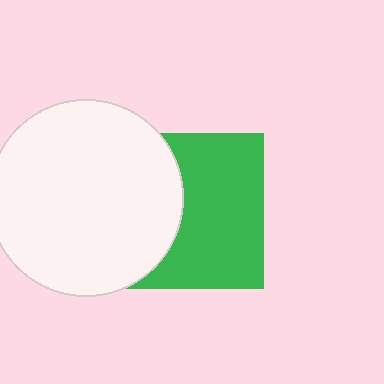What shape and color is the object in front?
The object in front is a white circle.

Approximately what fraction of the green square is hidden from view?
Roughly 41% of the green square is hidden behind the white circle.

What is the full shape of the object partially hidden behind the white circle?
The partially hidden object is a green square.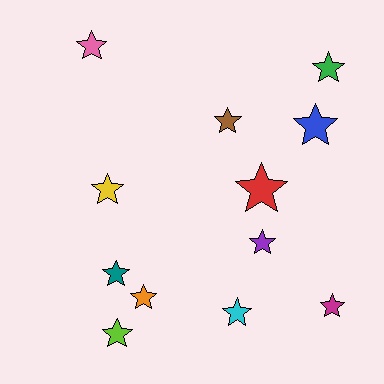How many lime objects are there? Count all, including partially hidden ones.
There is 1 lime object.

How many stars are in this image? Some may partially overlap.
There are 12 stars.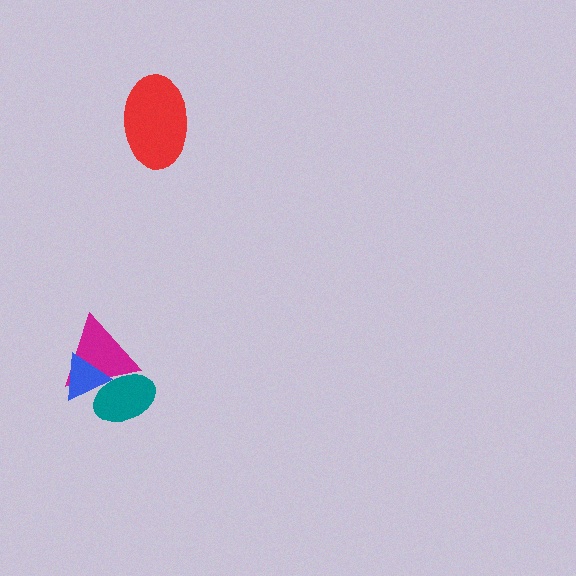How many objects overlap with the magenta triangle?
2 objects overlap with the magenta triangle.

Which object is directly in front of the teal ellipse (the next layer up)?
The magenta triangle is directly in front of the teal ellipse.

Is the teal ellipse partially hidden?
Yes, it is partially covered by another shape.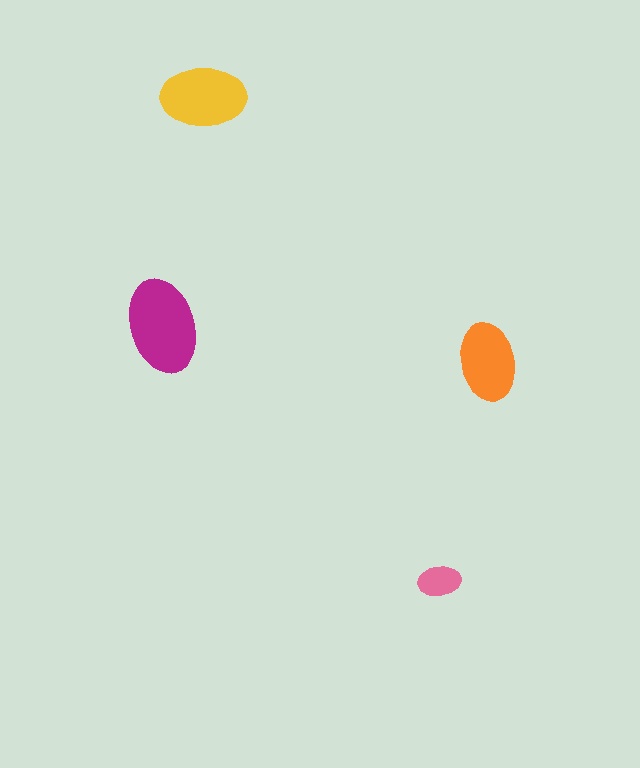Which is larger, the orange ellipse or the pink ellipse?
The orange one.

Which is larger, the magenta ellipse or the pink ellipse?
The magenta one.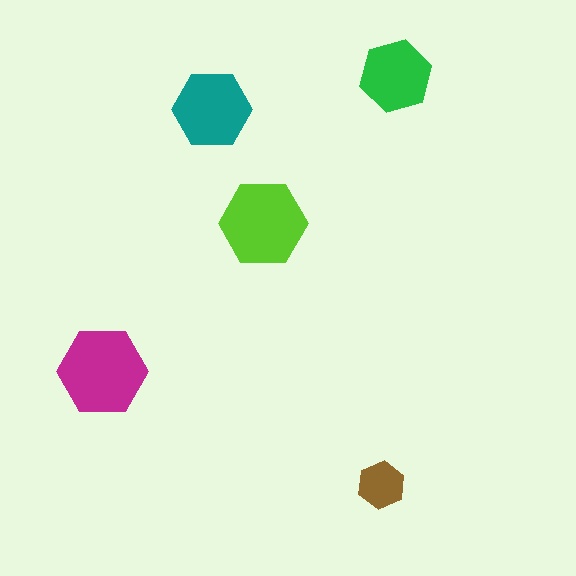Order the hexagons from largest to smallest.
the magenta one, the lime one, the teal one, the green one, the brown one.